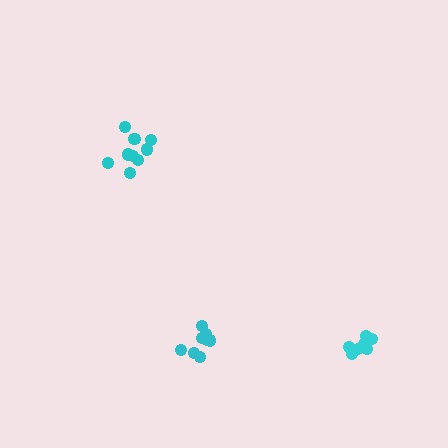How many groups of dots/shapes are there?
There are 3 groups.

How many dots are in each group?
Group 1: 8 dots, Group 2: 9 dots, Group 3: 7 dots (24 total).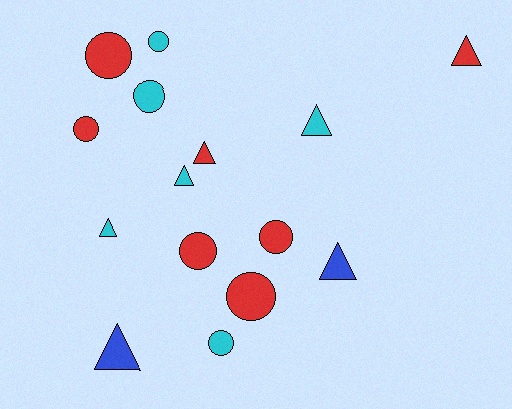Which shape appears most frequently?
Circle, with 8 objects.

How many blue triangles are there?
There are 2 blue triangles.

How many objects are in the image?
There are 15 objects.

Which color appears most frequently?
Red, with 7 objects.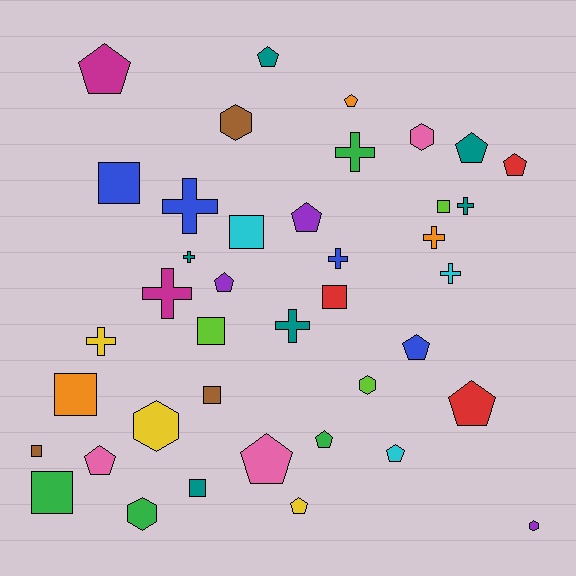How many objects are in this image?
There are 40 objects.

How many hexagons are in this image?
There are 6 hexagons.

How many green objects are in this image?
There are 4 green objects.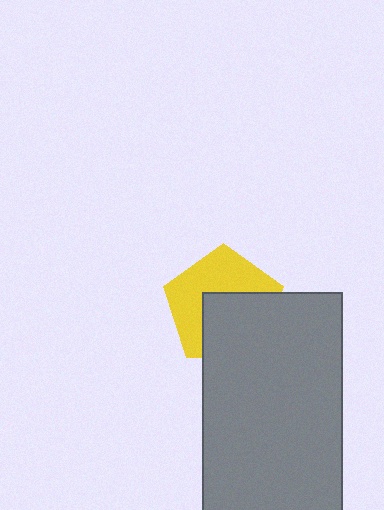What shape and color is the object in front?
The object in front is a gray rectangle.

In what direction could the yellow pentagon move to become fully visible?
The yellow pentagon could move up. That would shift it out from behind the gray rectangle entirely.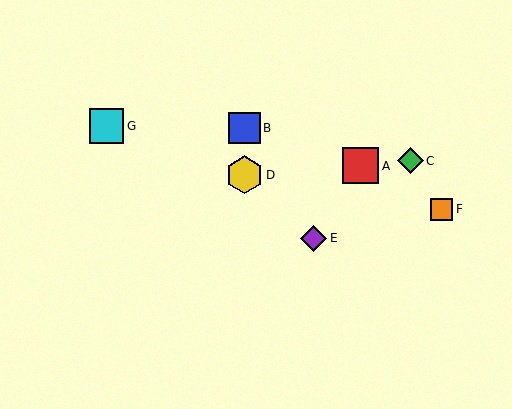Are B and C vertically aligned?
No, B is at x≈245 and C is at x≈411.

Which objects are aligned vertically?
Objects B, D are aligned vertically.